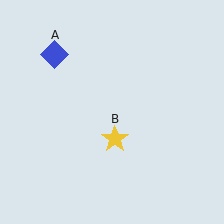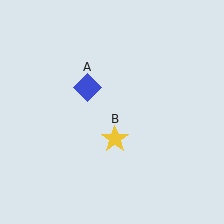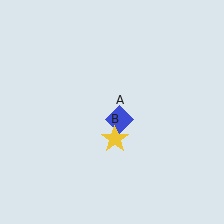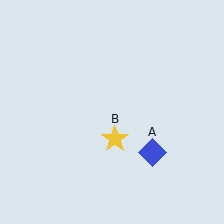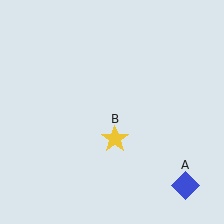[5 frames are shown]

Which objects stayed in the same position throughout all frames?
Yellow star (object B) remained stationary.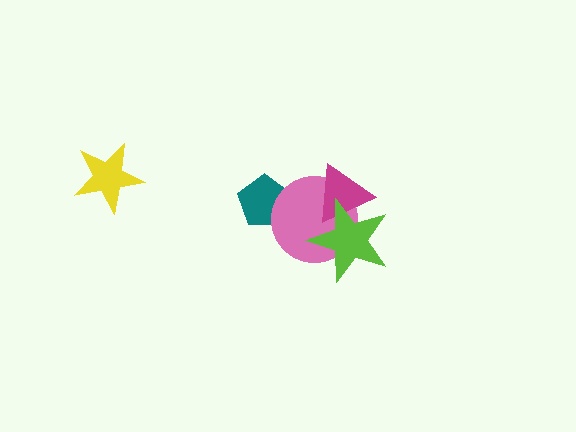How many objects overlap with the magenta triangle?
2 objects overlap with the magenta triangle.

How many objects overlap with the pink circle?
3 objects overlap with the pink circle.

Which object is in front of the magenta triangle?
The lime star is in front of the magenta triangle.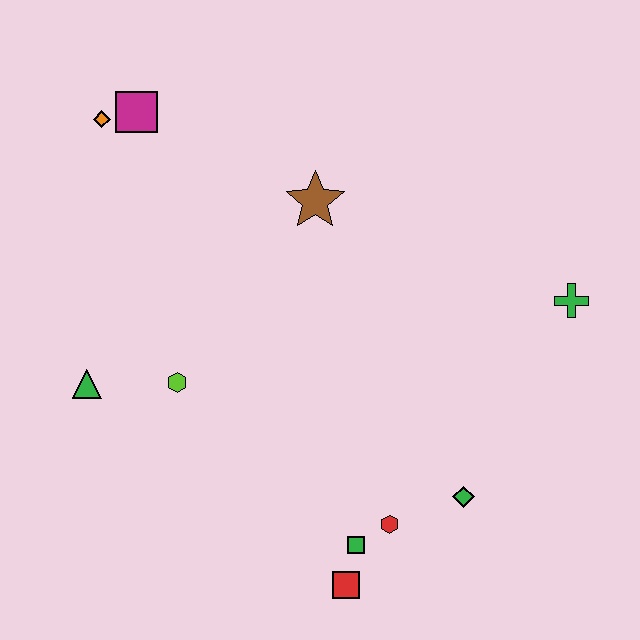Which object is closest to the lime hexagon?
The green triangle is closest to the lime hexagon.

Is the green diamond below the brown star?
Yes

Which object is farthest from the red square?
The orange diamond is farthest from the red square.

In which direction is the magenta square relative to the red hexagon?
The magenta square is above the red hexagon.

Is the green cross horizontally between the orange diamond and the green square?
No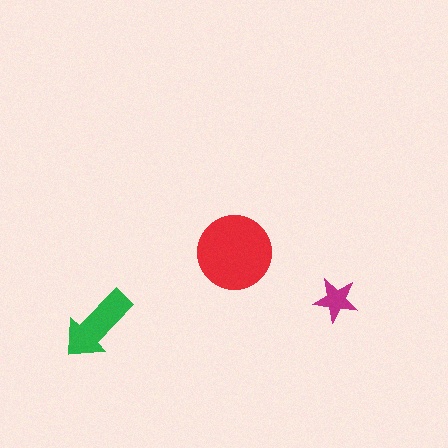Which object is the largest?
The red circle.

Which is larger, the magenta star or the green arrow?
The green arrow.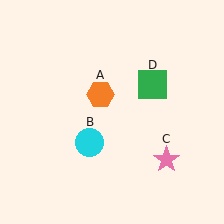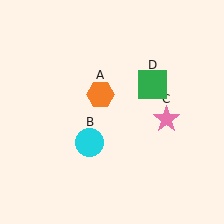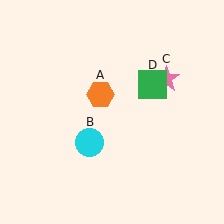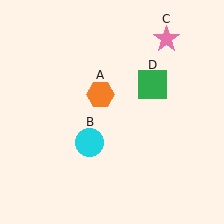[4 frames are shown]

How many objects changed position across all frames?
1 object changed position: pink star (object C).